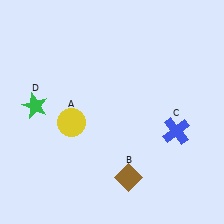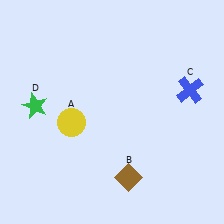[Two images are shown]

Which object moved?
The blue cross (C) moved up.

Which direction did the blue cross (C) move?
The blue cross (C) moved up.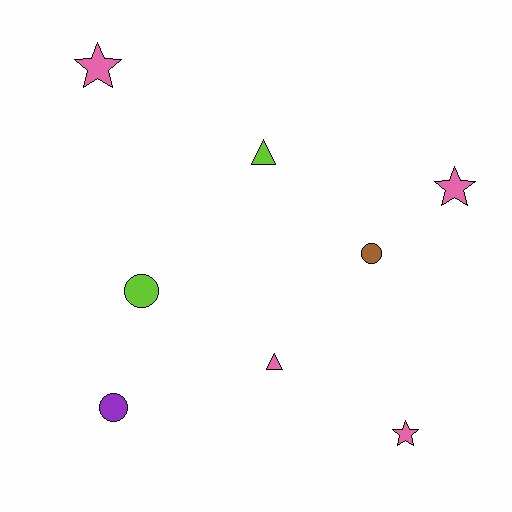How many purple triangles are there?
There are no purple triangles.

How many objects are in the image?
There are 8 objects.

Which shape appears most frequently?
Circle, with 3 objects.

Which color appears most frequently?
Pink, with 4 objects.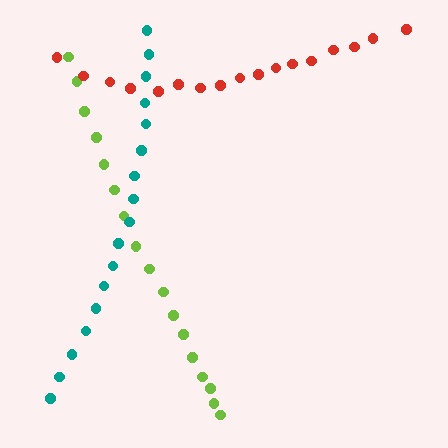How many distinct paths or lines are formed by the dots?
There are 3 distinct paths.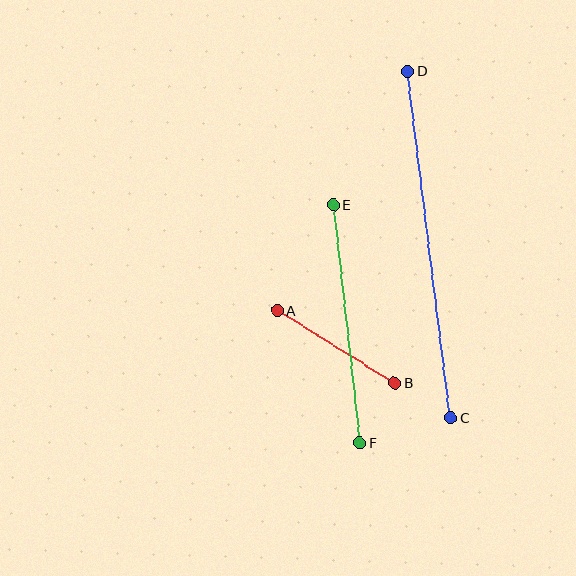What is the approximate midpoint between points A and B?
The midpoint is at approximately (336, 347) pixels.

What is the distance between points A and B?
The distance is approximately 138 pixels.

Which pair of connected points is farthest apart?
Points C and D are farthest apart.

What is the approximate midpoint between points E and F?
The midpoint is at approximately (346, 324) pixels.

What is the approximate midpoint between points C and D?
The midpoint is at approximately (429, 244) pixels.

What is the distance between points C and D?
The distance is approximately 349 pixels.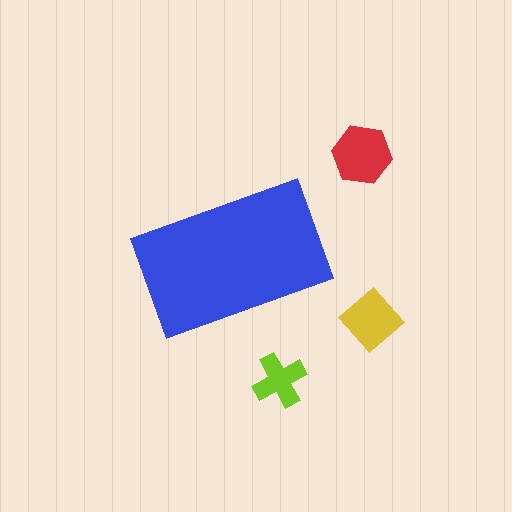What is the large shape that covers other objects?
A blue rectangle.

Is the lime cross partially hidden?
No, the lime cross is fully visible.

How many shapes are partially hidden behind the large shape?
0 shapes are partially hidden.